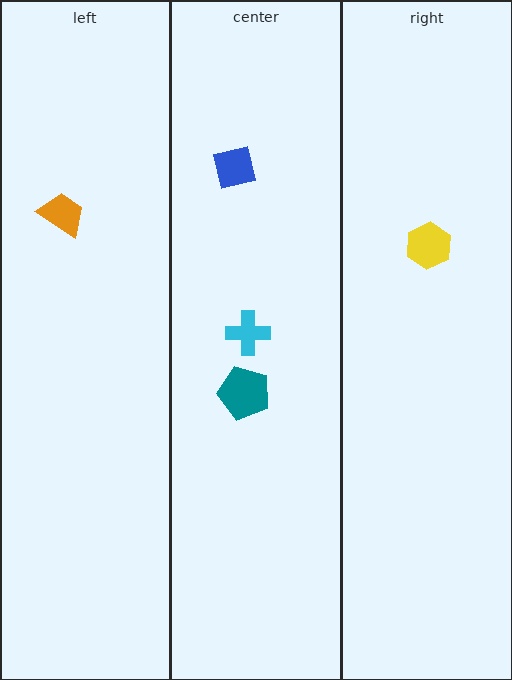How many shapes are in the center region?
3.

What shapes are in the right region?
The yellow hexagon.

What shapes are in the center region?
The blue square, the cyan cross, the teal pentagon.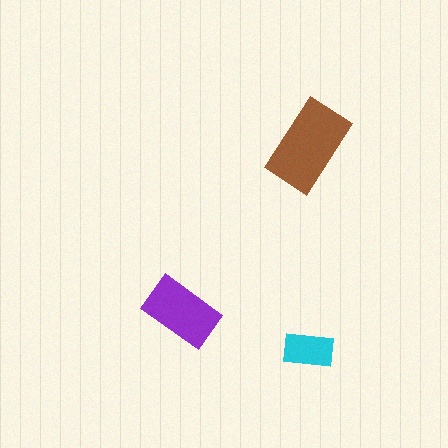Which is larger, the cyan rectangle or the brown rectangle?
The brown one.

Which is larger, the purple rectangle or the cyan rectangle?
The purple one.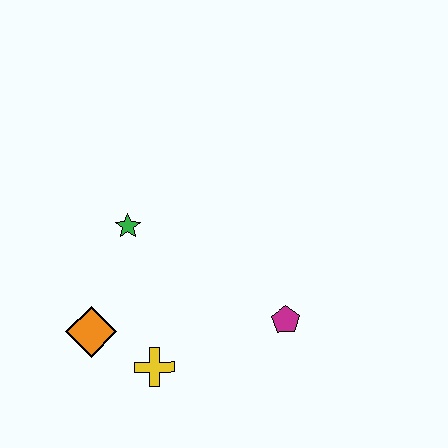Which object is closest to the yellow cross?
The orange diamond is closest to the yellow cross.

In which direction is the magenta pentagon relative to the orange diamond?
The magenta pentagon is to the right of the orange diamond.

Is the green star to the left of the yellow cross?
Yes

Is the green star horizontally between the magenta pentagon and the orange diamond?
Yes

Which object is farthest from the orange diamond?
The magenta pentagon is farthest from the orange diamond.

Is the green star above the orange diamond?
Yes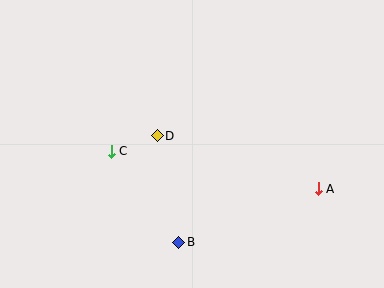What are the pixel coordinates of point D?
Point D is at (157, 136).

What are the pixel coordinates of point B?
Point B is at (179, 242).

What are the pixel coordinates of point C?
Point C is at (111, 151).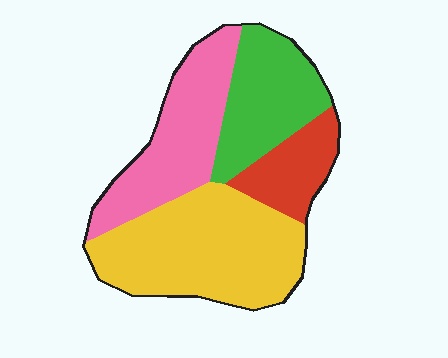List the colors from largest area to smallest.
From largest to smallest: yellow, pink, green, red.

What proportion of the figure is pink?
Pink covers roughly 25% of the figure.